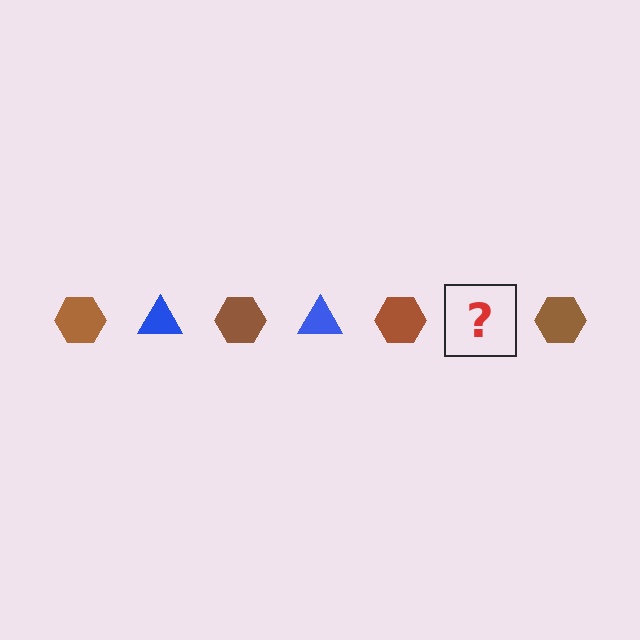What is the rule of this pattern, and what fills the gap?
The rule is that the pattern alternates between brown hexagon and blue triangle. The gap should be filled with a blue triangle.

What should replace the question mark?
The question mark should be replaced with a blue triangle.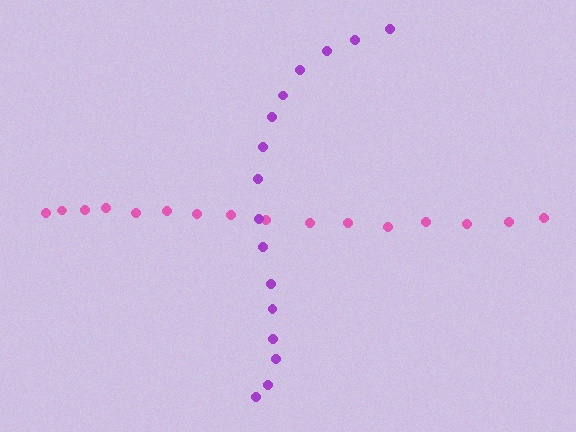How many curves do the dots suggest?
There are 2 distinct paths.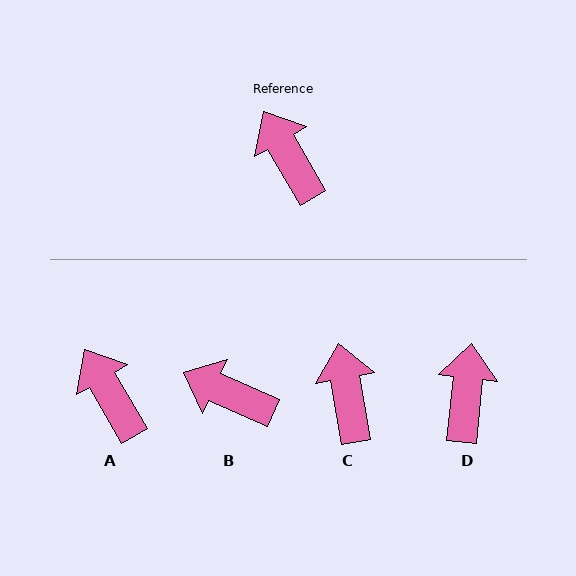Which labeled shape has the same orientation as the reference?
A.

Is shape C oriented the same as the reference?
No, it is off by about 20 degrees.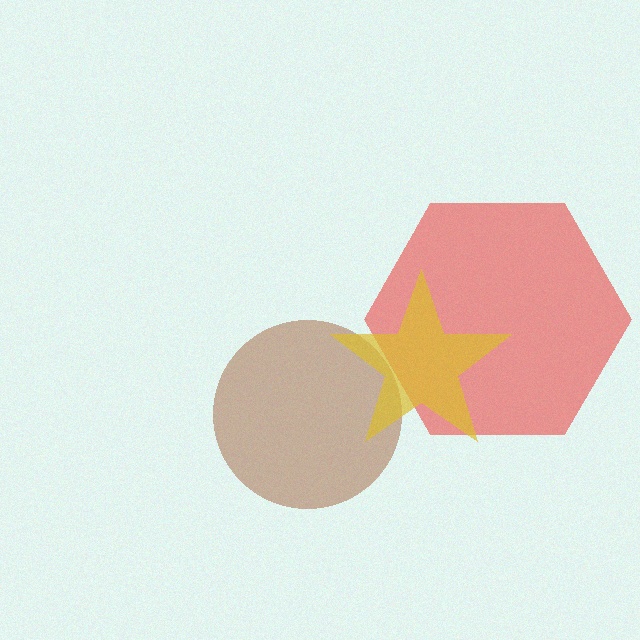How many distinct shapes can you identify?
There are 3 distinct shapes: a red hexagon, a brown circle, a yellow star.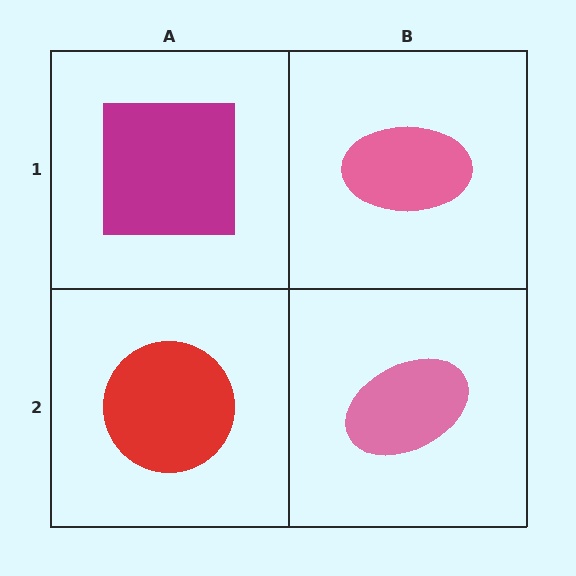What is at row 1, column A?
A magenta square.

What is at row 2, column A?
A red circle.